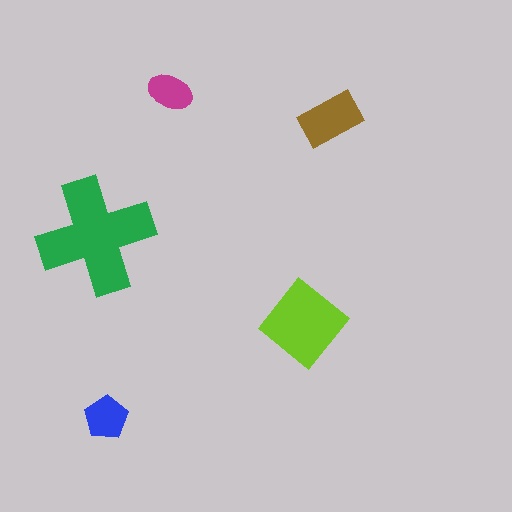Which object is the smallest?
The magenta ellipse.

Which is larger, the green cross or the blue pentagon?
The green cross.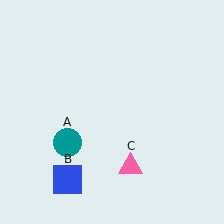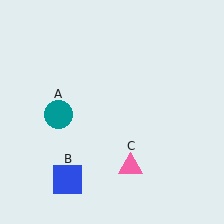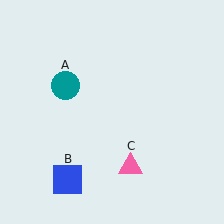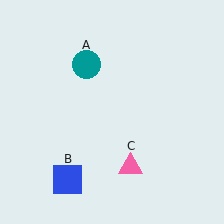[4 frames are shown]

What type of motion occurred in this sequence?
The teal circle (object A) rotated clockwise around the center of the scene.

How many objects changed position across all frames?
1 object changed position: teal circle (object A).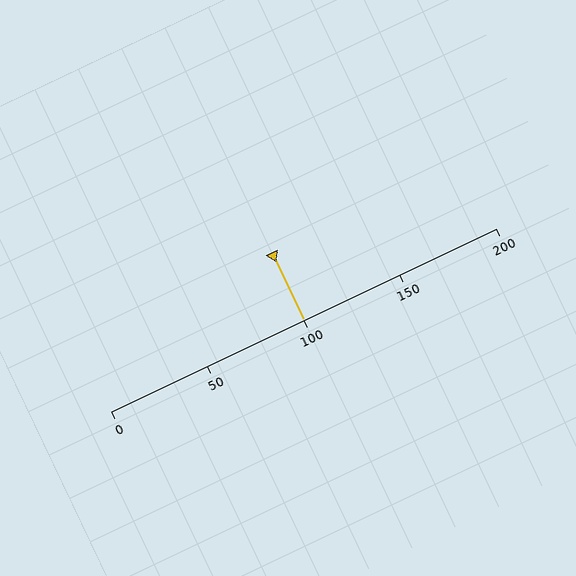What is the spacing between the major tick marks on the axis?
The major ticks are spaced 50 apart.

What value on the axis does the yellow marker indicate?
The marker indicates approximately 100.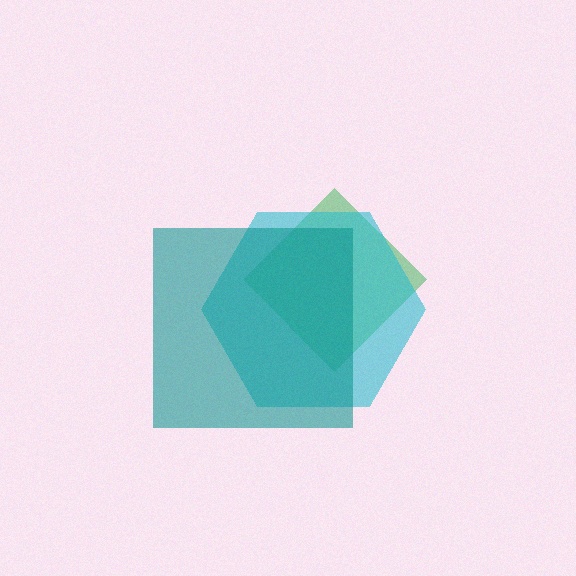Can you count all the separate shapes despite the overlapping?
Yes, there are 3 separate shapes.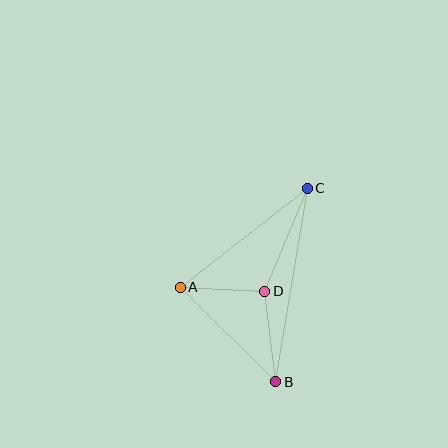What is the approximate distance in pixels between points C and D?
The distance between C and D is approximately 112 pixels.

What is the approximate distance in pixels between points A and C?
The distance between A and C is approximately 161 pixels.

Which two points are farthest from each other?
Points B and C are farthest from each other.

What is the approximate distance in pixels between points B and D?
The distance between B and D is approximately 91 pixels.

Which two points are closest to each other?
Points A and D are closest to each other.